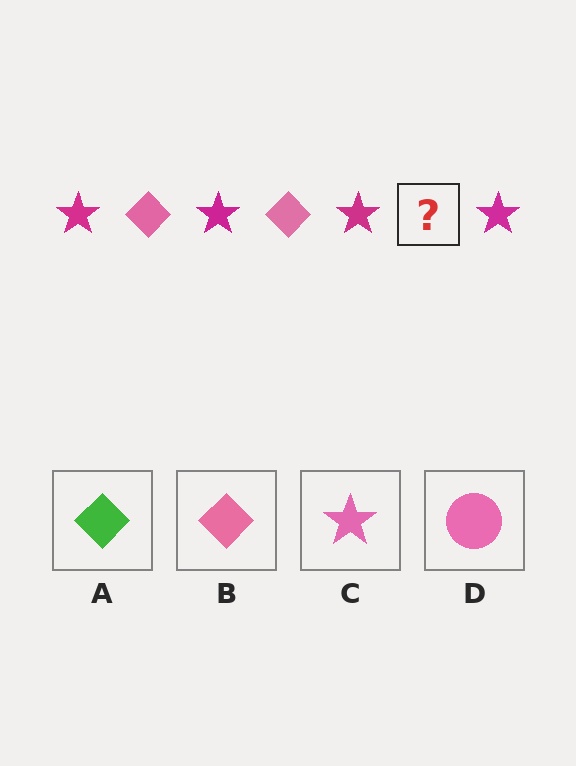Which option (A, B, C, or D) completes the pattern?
B.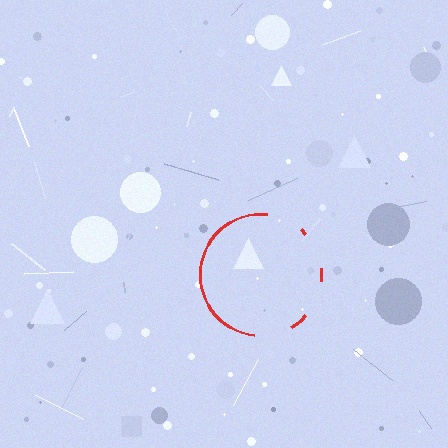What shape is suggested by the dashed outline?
The dashed outline suggests a circle.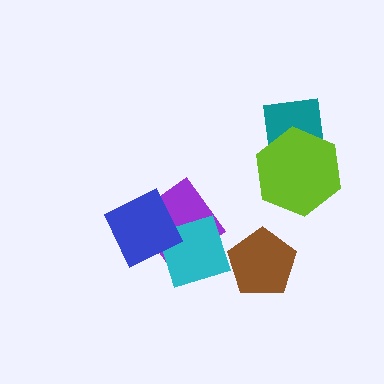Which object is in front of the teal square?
The lime hexagon is in front of the teal square.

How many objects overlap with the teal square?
1 object overlaps with the teal square.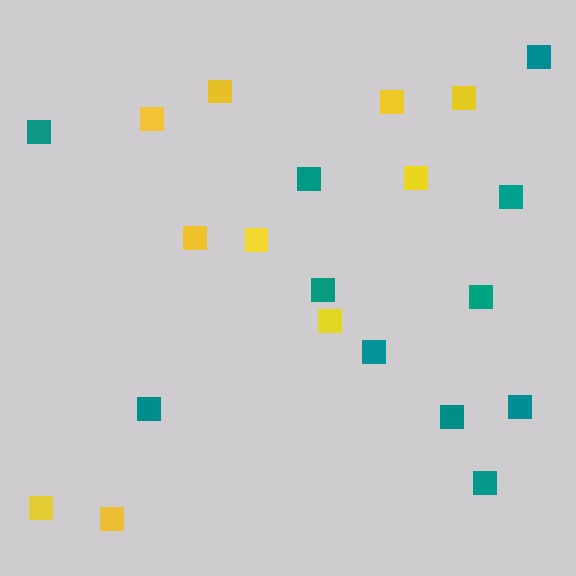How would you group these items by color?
There are 2 groups: one group of teal squares (11) and one group of yellow squares (10).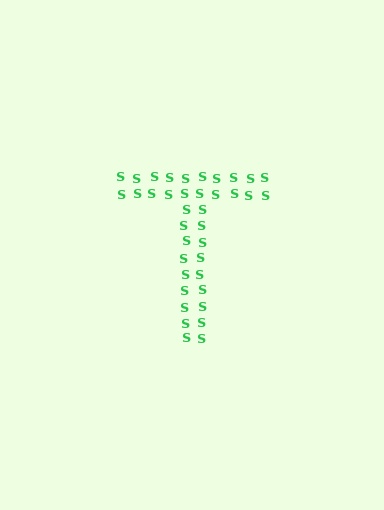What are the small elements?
The small elements are letter S's.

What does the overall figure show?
The overall figure shows the letter T.